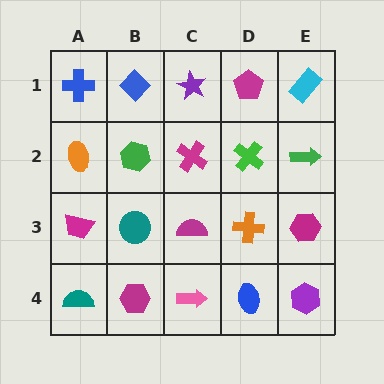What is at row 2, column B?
A green hexagon.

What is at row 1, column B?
A blue diamond.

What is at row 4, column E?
A purple hexagon.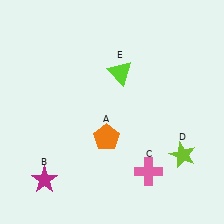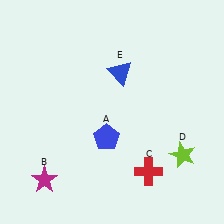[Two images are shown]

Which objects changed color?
A changed from orange to blue. C changed from pink to red. E changed from lime to blue.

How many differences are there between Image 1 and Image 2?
There are 3 differences between the two images.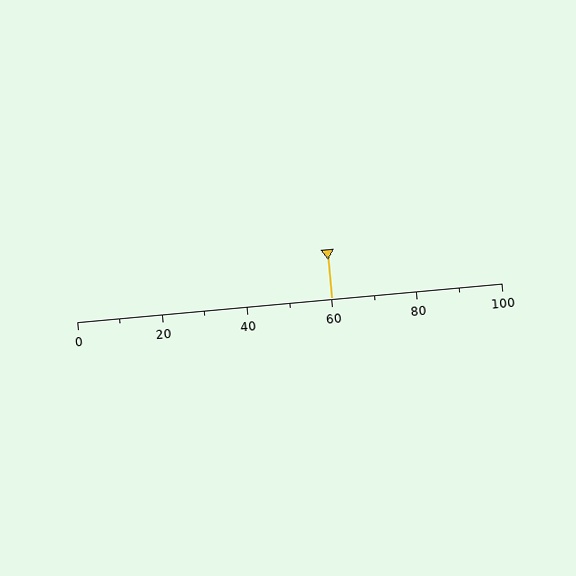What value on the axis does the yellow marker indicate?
The marker indicates approximately 60.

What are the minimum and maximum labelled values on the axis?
The axis runs from 0 to 100.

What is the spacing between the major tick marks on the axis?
The major ticks are spaced 20 apart.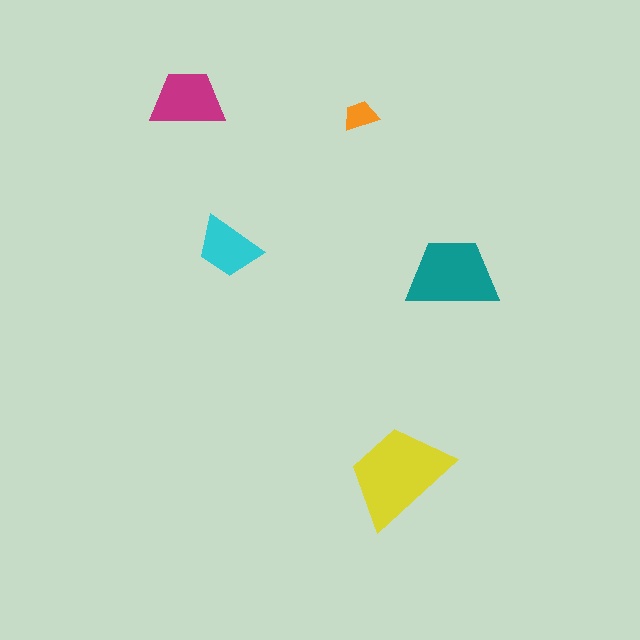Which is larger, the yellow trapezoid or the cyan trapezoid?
The yellow one.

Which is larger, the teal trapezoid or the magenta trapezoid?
The teal one.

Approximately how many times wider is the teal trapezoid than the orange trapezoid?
About 2.5 times wider.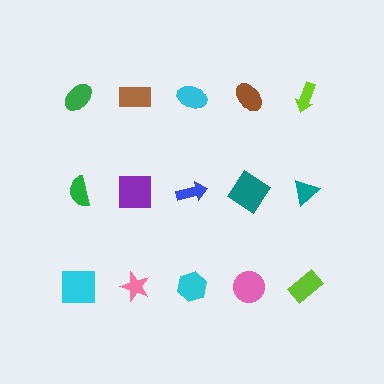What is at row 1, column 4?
A brown ellipse.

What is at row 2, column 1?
A green semicircle.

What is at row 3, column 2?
A pink star.